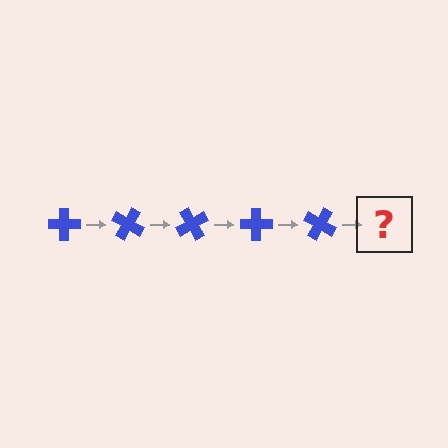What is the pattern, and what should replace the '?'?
The pattern is that the cross rotates 30 degrees each step. The '?' should be a blue cross rotated 150 degrees.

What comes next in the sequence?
The next element should be a blue cross rotated 150 degrees.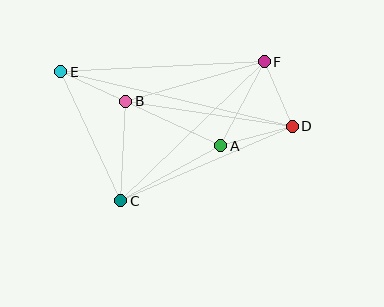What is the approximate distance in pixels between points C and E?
The distance between C and E is approximately 142 pixels.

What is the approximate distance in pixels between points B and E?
The distance between B and E is approximately 71 pixels.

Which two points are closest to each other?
Points D and F are closest to each other.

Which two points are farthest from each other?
Points D and E are farthest from each other.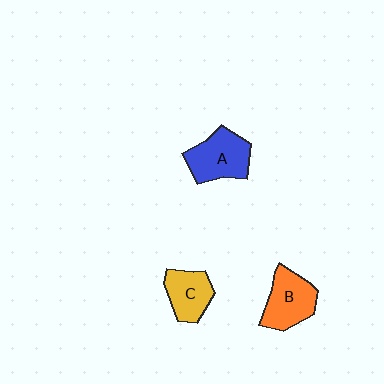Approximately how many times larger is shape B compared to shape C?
Approximately 1.2 times.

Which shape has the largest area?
Shape A (blue).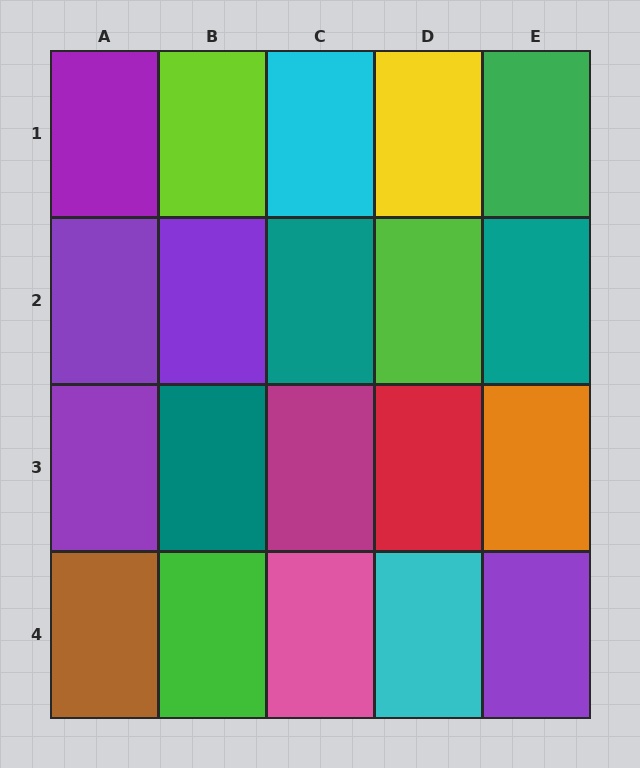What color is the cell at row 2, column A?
Purple.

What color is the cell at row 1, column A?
Purple.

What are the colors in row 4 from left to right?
Brown, green, pink, cyan, purple.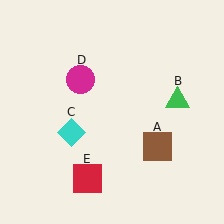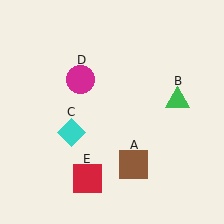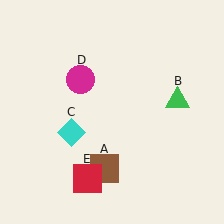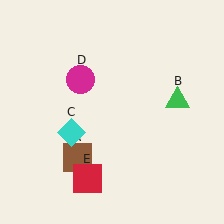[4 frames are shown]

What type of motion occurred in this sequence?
The brown square (object A) rotated clockwise around the center of the scene.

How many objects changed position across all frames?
1 object changed position: brown square (object A).